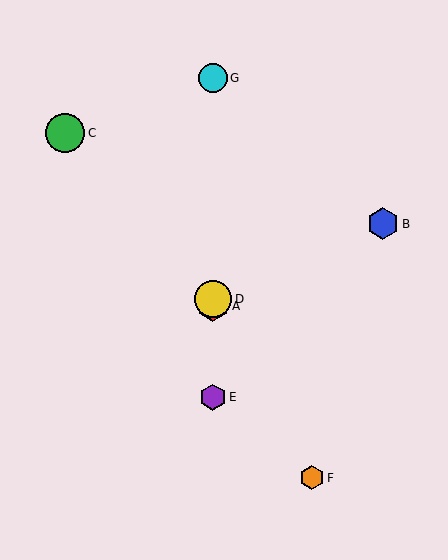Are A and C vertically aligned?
No, A is at x≈213 and C is at x≈65.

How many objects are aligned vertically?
4 objects (A, D, E, G) are aligned vertically.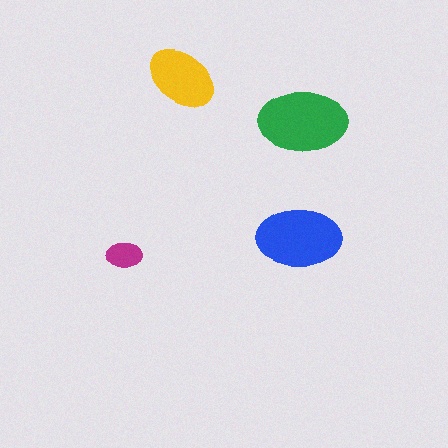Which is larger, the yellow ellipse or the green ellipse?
The green one.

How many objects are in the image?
There are 4 objects in the image.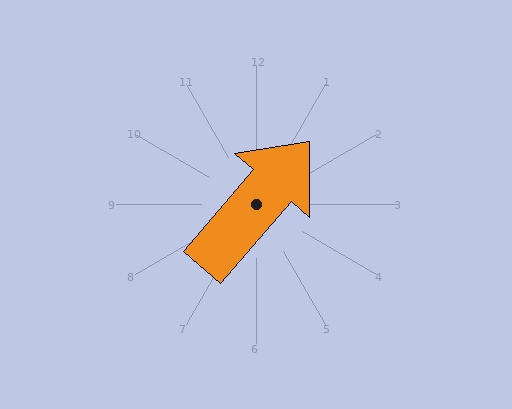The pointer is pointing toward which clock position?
Roughly 1 o'clock.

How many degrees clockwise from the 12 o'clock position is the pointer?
Approximately 41 degrees.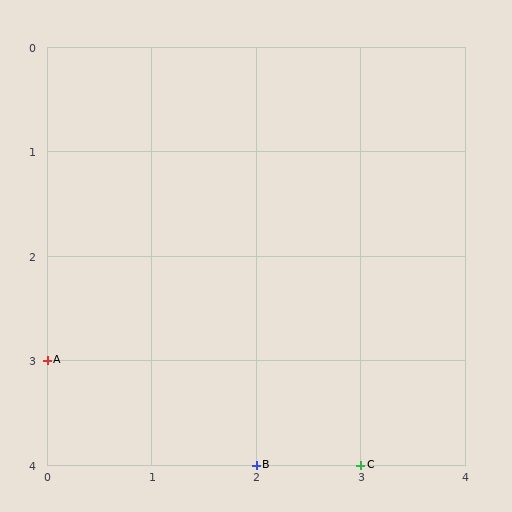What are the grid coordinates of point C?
Point C is at grid coordinates (3, 4).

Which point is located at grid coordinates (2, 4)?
Point B is at (2, 4).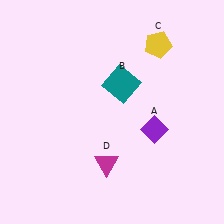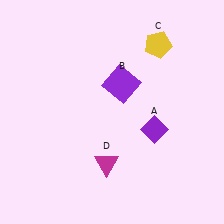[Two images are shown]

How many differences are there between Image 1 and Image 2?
There is 1 difference between the two images.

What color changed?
The square (B) changed from teal in Image 1 to purple in Image 2.